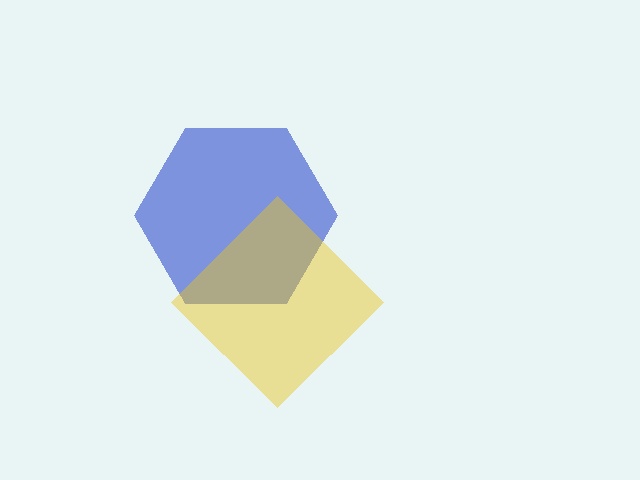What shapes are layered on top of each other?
The layered shapes are: a blue hexagon, a yellow diamond.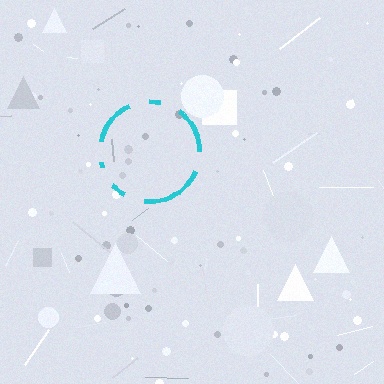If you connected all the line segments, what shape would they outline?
They would outline a circle.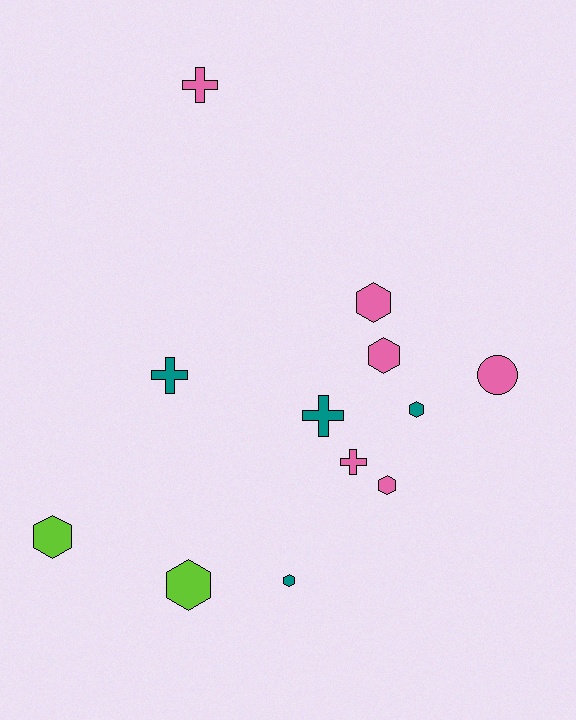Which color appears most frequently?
Pink, with 6 objects.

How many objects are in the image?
There are 12 objects.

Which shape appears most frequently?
Hexagon, with 7 objects.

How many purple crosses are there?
There are no purple crosses.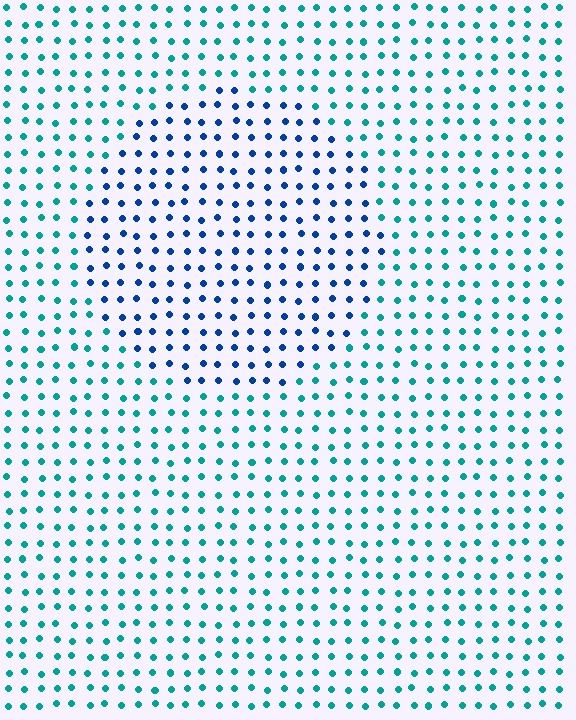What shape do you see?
I see a circle.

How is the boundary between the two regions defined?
The boundary is defined purely by a slight shift in hue (about 41 degrees). Spacing, size, and orientation are identical on both sides.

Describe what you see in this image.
The image is filled with small teal elements in a uniform arrangement. A circle-shaped region is visible where the elements are tinted to a slightly different hue, forming a subtle color boundary.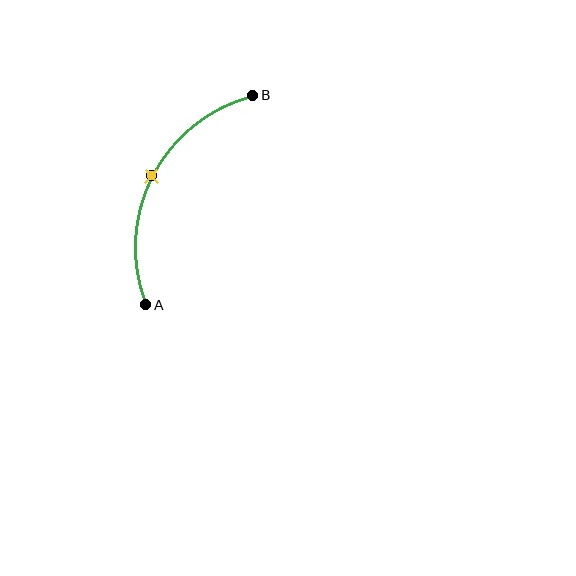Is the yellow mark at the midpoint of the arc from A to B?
Yes. The yellow mark lies on the arc at equal arc-length from both A and B — it is the arc midpoint.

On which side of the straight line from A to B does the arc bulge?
The arc bulges to the left of the straight line connecting A and B.